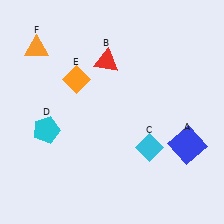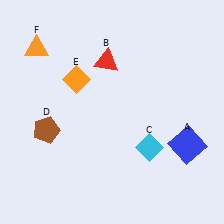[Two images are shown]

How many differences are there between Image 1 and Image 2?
There is 1 difference between the two images.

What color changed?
The pentagon (D) changed from cyan in Image 1 to brown in Image 2.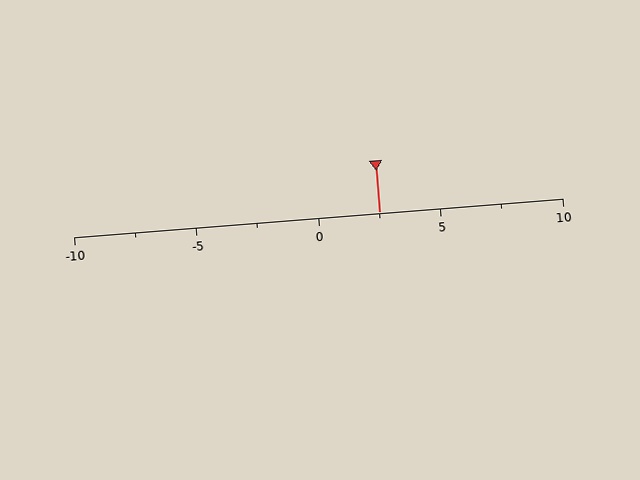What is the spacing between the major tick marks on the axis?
The major ticks are spaced 5 apart.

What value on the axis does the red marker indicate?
The marker indicates approximately 2.5.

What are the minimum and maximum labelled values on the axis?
The axis runs from -10 to 10.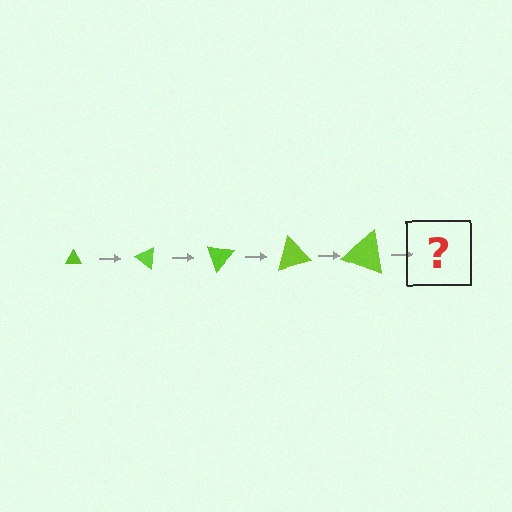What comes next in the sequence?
The next element should be a triangle, larger than the previous one and rotated 175 degrees from the start.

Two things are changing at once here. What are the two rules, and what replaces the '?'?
The two rules are that the triangle grows larger each step and it rotates 35 degrees each step. The '?' should be a triangle, larger than the previous one and rotated 175 degrees from the start.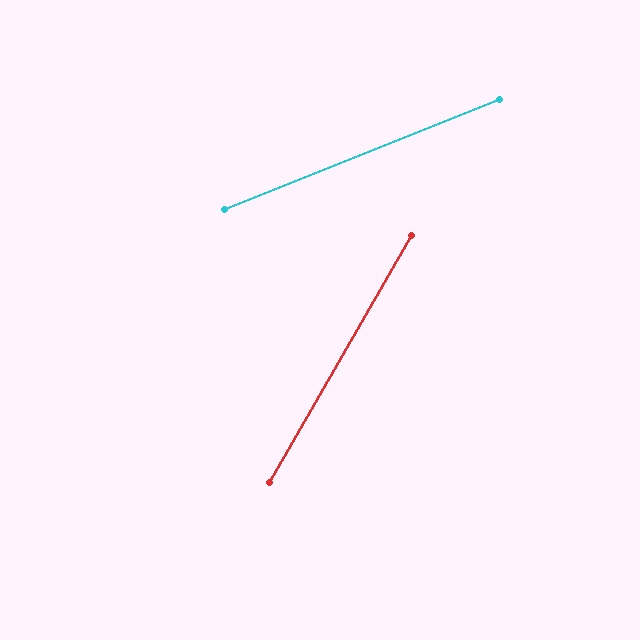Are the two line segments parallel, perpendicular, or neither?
Neither parallel nor perpendicular — they differ by about 38°.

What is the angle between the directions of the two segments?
Approximately 38 degrees.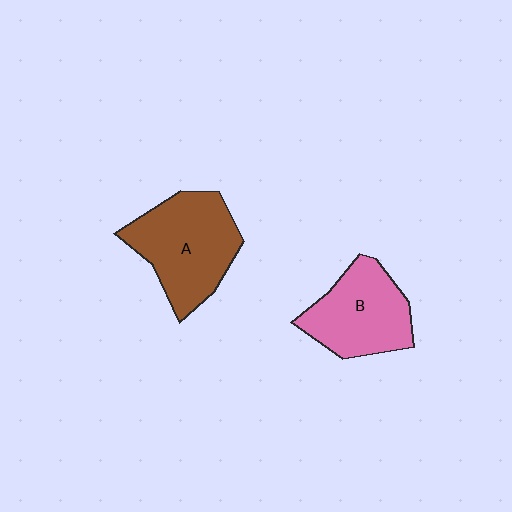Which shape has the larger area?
Shape A (brown).